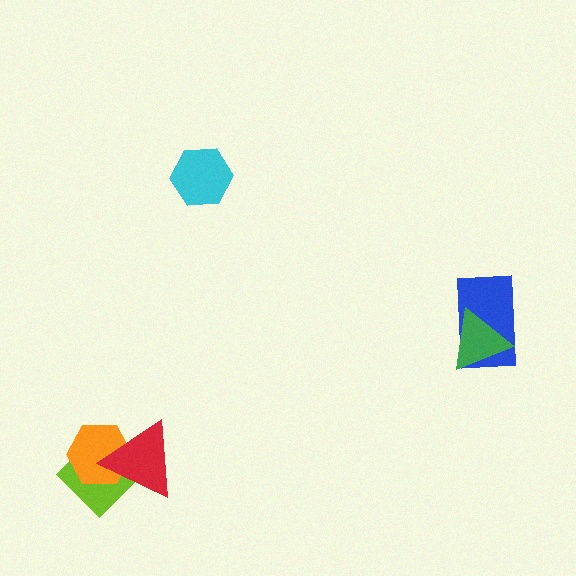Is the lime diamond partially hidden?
Yes, it is partially covered by another shape.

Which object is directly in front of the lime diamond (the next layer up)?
The orange hexagon is directly in front of the lime diamond.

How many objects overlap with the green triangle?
1 object overlaps with the green triangle.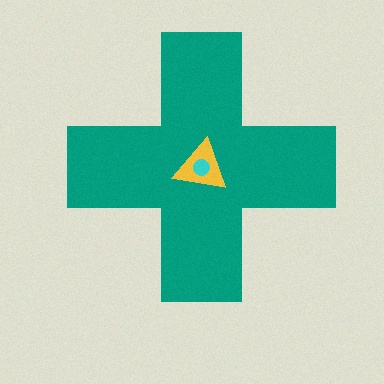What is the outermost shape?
The teal cross.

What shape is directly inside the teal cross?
The yellow triangle.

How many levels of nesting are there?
3.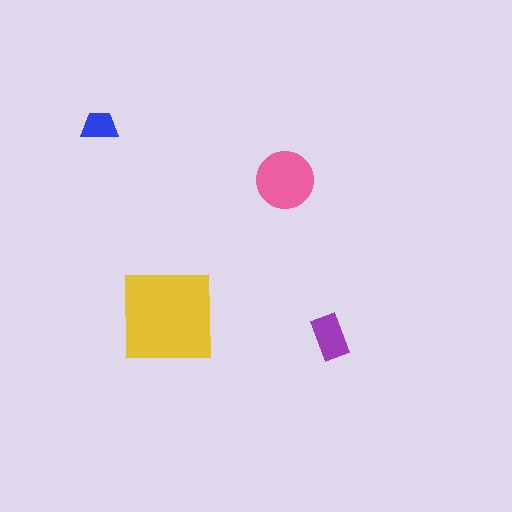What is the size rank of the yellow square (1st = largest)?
1st.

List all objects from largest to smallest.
The yellow square, the pink circle, the purple rectangle, the blue trapezoid.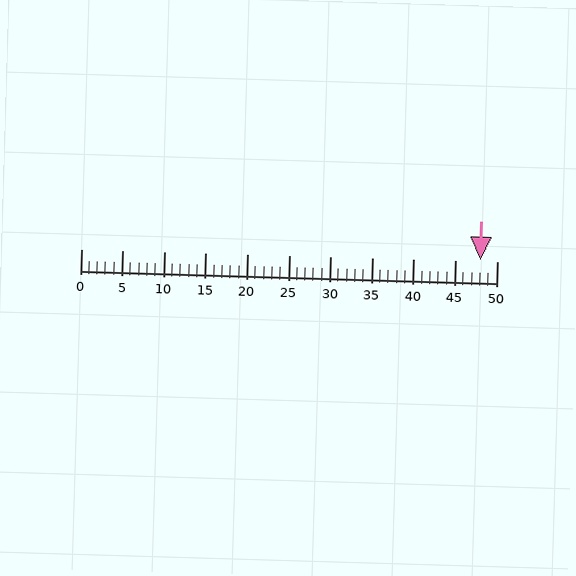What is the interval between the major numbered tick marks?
The major tick marks are spaced 5 units apart.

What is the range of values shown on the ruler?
The ruler shows values from 0 to 50.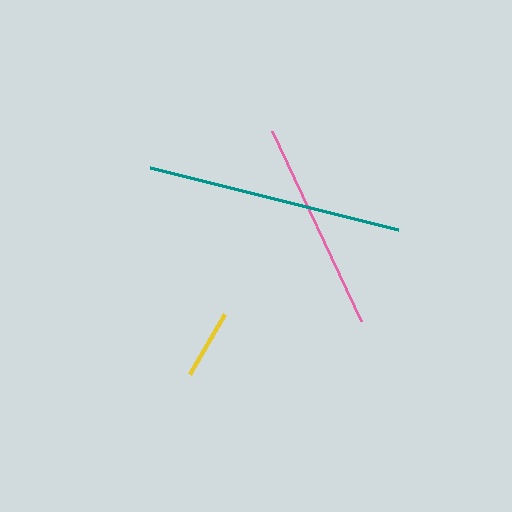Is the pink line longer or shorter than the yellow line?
The pink line is longer than the yellow line.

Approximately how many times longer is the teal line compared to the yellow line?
The teal line is approximately 3.7 times the length of the yellow line.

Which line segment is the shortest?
The yellow line is the shortest at approximately 70 pixels.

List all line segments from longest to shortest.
From longest to shortest: teal, pink, yellow.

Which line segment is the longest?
The teal line is the longest at approximately 255 pixels.